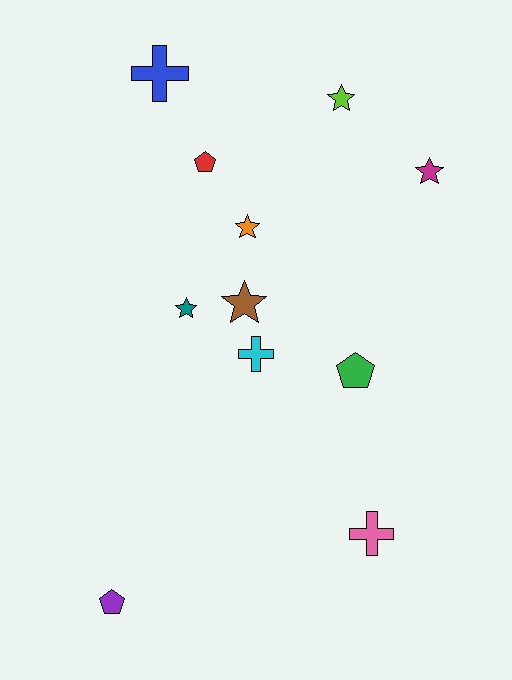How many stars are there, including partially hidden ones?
There are 5 stars.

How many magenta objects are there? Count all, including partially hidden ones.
There is 1 magenta object.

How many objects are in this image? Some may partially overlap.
There are 11 objects.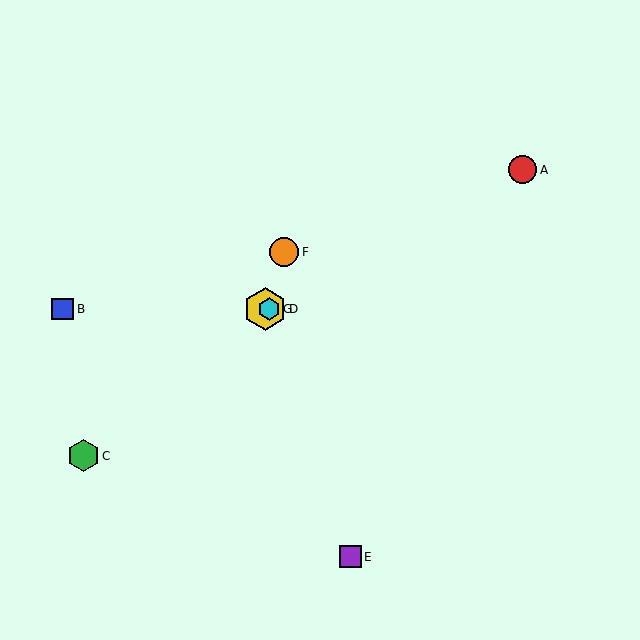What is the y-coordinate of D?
Object D is at y≈309.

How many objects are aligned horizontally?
3 objects (B, D, G) are aligned horizontally.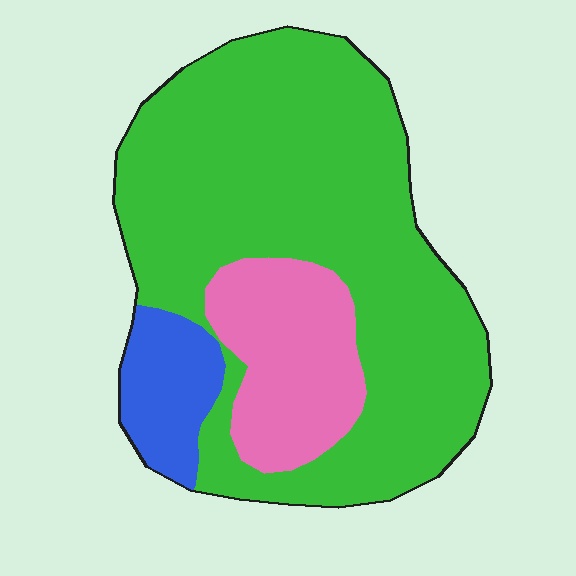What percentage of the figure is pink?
Pink covers 18% of the figure.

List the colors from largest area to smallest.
From largest to smallest: green, pink, blue.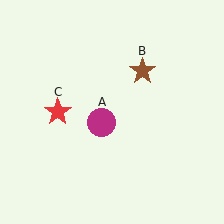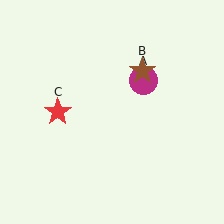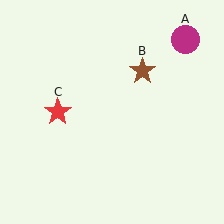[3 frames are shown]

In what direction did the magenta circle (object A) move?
The magenta circle (object A) moved up and to the right.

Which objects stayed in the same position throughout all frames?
Brown star (object B) and red star (object C) remained stationary.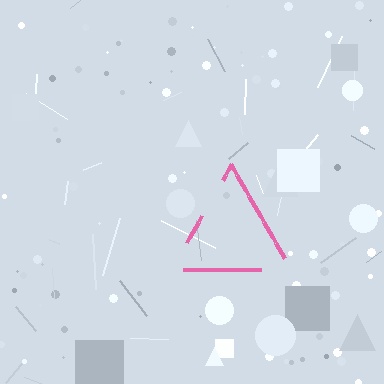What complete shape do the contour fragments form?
The contour fragments form a triangle.